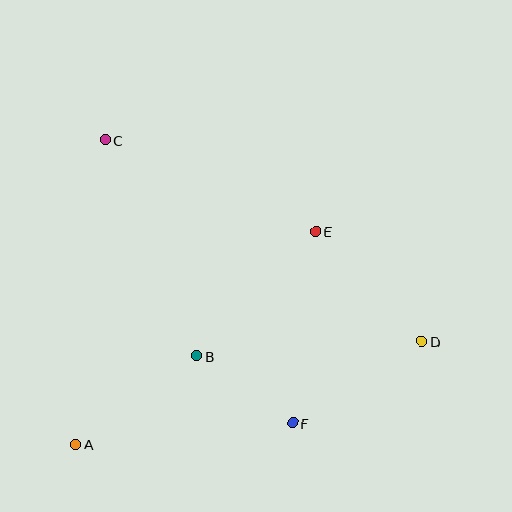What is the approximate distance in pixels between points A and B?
The distance between A and B is approximately 150 pixels.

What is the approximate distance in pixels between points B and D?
The distance between B and D is approximately 225 pixels.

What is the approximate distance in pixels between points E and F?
The distance between E and F is approximately 193 pixels.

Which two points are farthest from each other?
Points C and D are farthest from each other.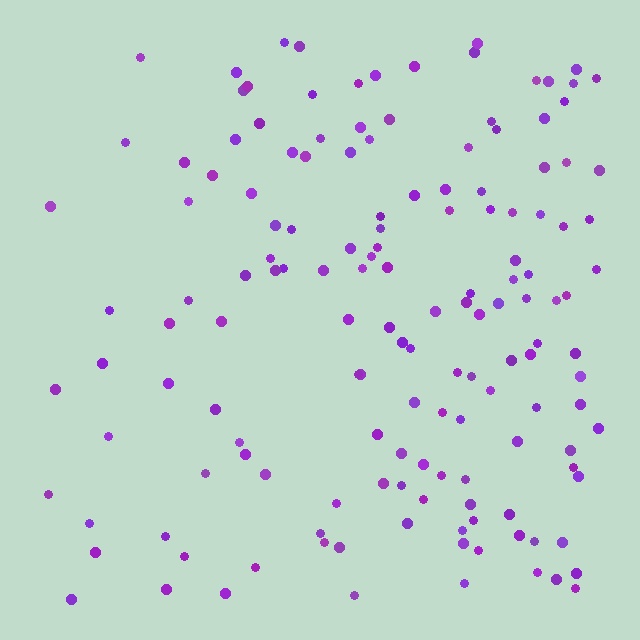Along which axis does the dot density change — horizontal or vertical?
Horizontal.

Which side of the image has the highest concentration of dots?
The right.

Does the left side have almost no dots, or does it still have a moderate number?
Still a moderate number, just noticeably fewer than the right.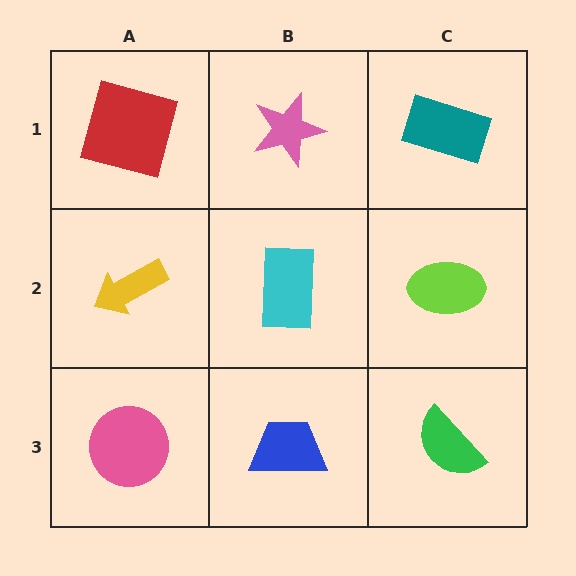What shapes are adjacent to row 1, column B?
A cyan rectangle (row 2, column B), a red square (row 1, column A), a teal rectangle (row 1, column C).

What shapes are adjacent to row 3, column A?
A yellow arrow (row 2, column A), a blue trapezoid (row 3, column B).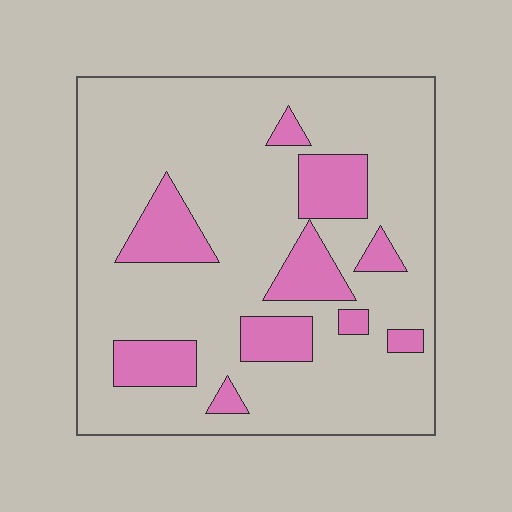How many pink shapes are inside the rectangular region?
10.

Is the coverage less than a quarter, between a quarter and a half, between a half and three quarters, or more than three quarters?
Less than a quarter.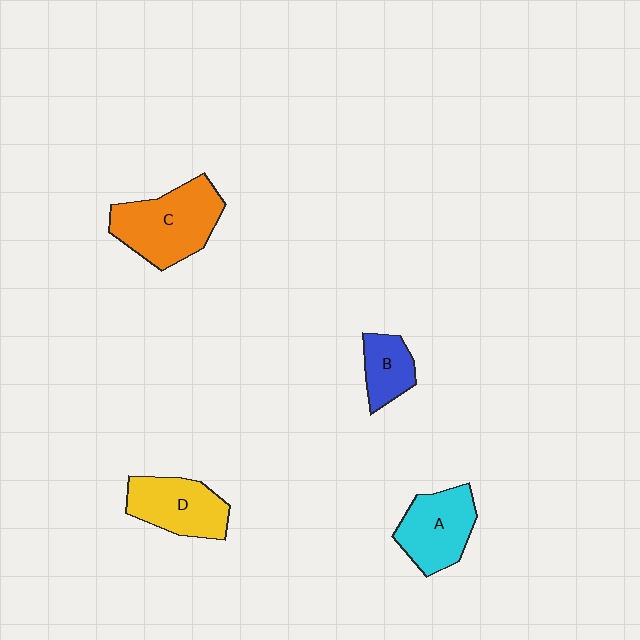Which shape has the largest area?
Shape C (orange).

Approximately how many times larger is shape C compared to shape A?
Approximately 1.3 times.